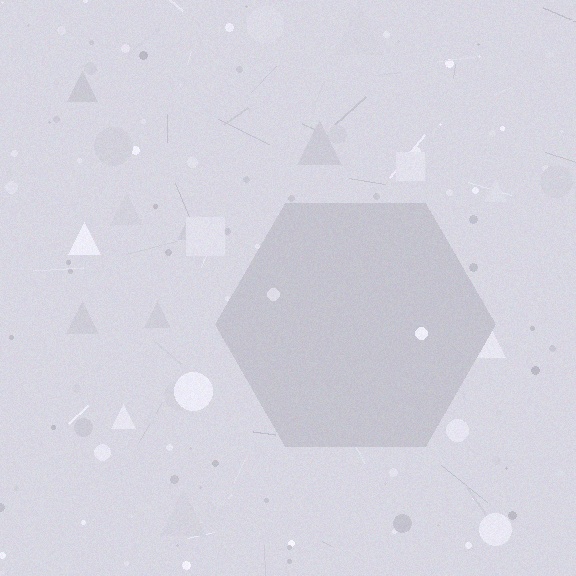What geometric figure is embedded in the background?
A hexagon is embedded in the background.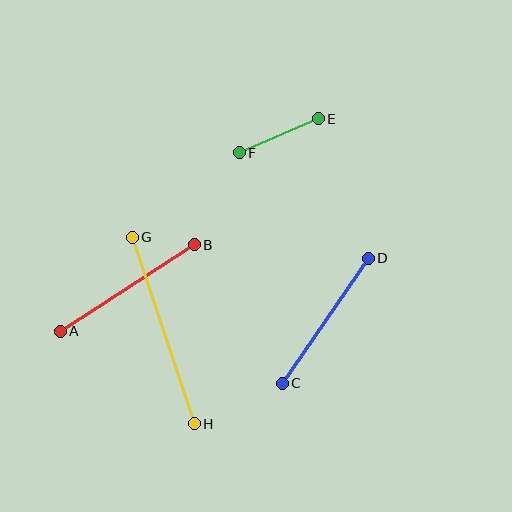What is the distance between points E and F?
The distance is approximately 86 pixels.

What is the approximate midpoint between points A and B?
The midpoint is at approximately (127, 288) pixels.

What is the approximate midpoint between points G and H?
The midpoint is at approximately (163, 330) pixels.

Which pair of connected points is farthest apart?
Points G and H are farthest apart.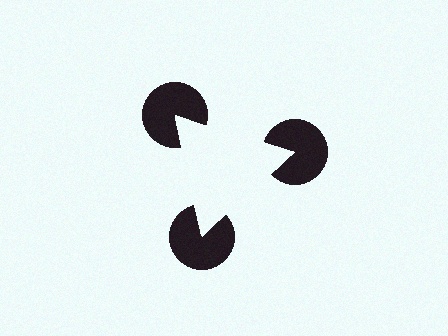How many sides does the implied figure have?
3 sides.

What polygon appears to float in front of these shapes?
An illusory triangle — its edges are inferred from the aligned wedge cuts in the pac-man discs, not physically drawn.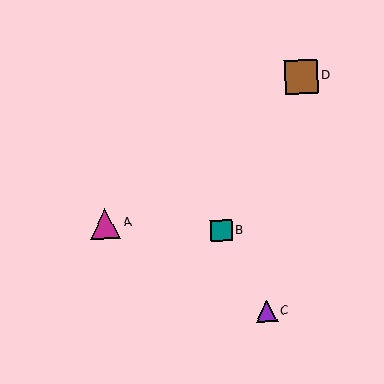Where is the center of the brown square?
The center of the brown square is at (302, 77).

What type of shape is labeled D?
Shape D is a brown square.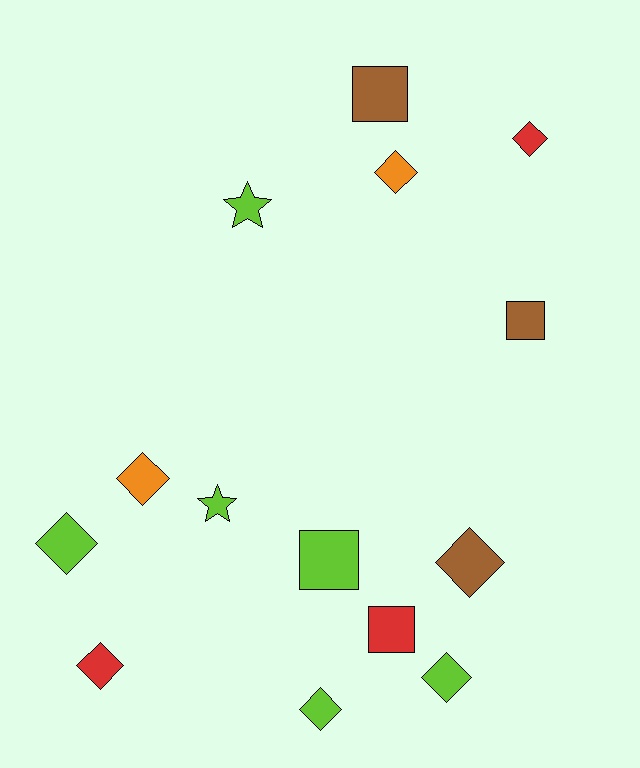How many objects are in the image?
There are 14 objects.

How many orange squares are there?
There are no orange squares.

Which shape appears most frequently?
Diamond, with 8 objects.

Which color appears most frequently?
Lime, with 6 objects.